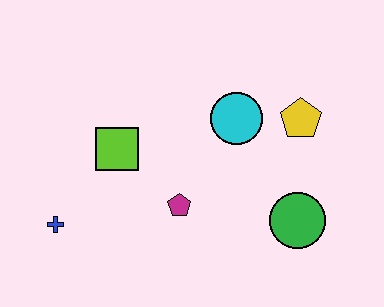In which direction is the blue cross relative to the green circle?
The blue cross is to the left of the green circle.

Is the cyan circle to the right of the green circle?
No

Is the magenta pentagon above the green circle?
Yes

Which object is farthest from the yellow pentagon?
The blue cross is farthest from the yellow pentagon.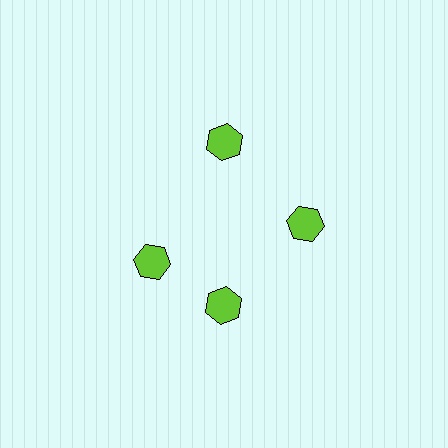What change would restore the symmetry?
The symmetry would be restored by rotating it back into even spacing with its neighbors so that all 4 hexagons sit at equal angles and equal distance from the center.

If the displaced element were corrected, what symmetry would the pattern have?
It would have 4-fold rotational symmetry — the pattern would map onto itself every 90 degrees.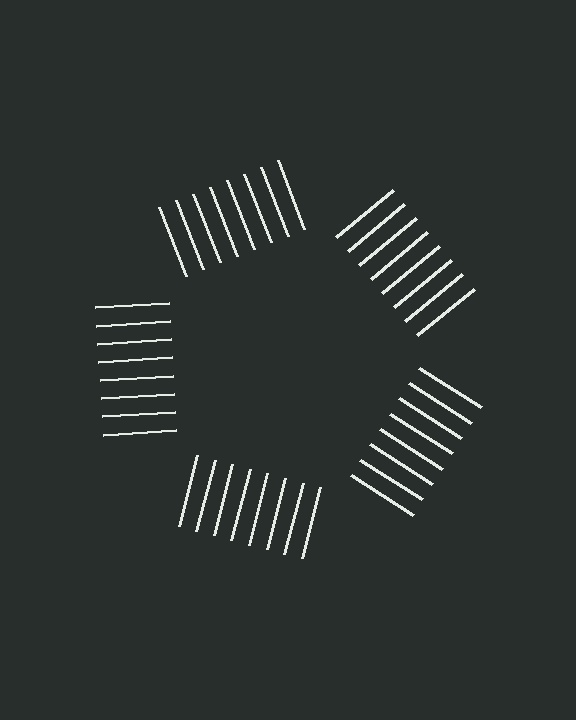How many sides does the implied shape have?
5 sides — the line-ends trace a pentagon.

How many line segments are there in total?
40 — 8 along each of the 5 edges.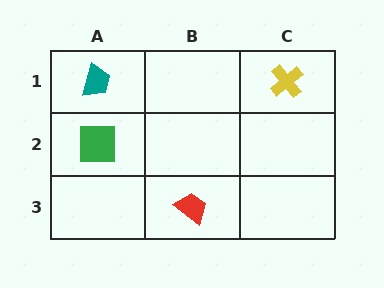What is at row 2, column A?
A green square.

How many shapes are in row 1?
2 shapes.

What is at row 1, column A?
A teal trapezoid.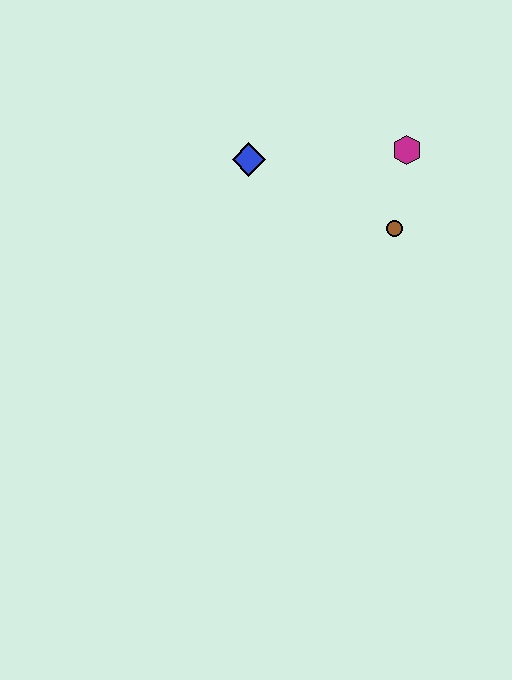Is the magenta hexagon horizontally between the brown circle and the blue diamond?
No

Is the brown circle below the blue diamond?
Yes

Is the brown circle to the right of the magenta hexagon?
No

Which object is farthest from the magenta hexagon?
The blue diamond is farthest from the magenta hexagon.